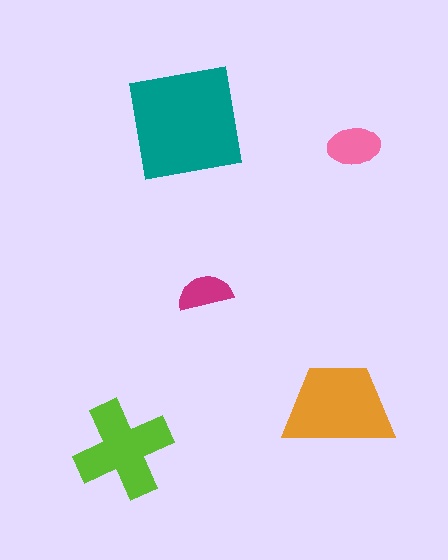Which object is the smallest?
The magenta semicircle.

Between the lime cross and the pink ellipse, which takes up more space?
The lime cross.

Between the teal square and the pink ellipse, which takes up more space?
The teal square.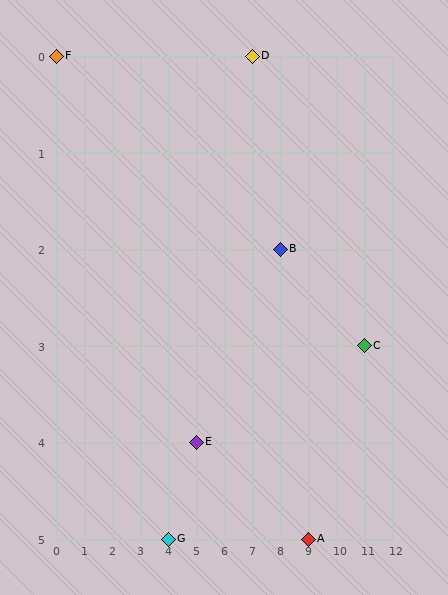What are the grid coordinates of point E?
Point E is at grid coordinates (5, 4).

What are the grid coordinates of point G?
Point G is at grid coordinates (4, 5).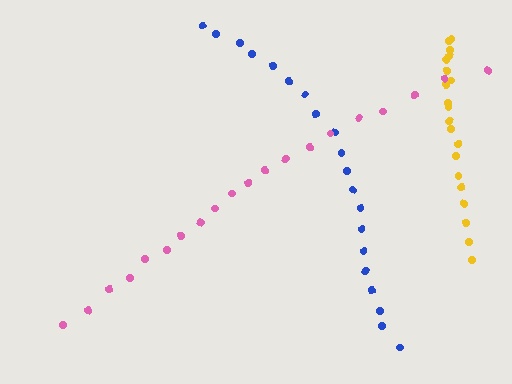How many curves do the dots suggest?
There are 3 distinct paths.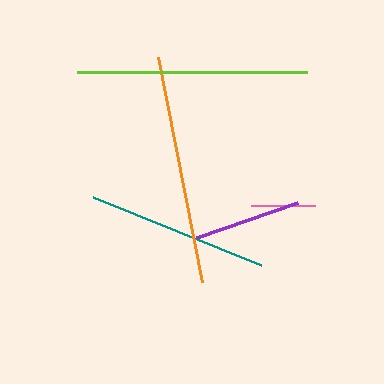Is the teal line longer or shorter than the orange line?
The orange line is longer than the teal line.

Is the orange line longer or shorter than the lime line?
The lime line is longer than the orange line.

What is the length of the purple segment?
The purple segment is approximately 107 pixels long.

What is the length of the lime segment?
The lime segment is approximately 230 pixels long.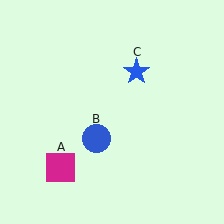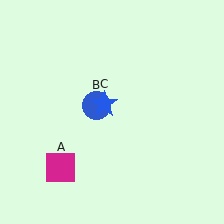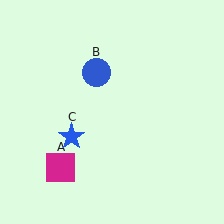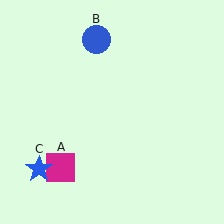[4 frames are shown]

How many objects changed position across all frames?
2 objects changed position: blue circle (object B), blue star (object C).